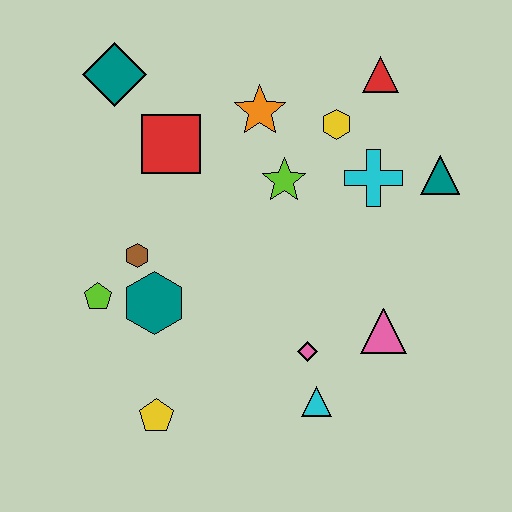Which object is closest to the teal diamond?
The red square is closest to the teal diamond.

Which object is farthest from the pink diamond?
The teal diamond is farthest from the pink diamond.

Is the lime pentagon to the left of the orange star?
Yes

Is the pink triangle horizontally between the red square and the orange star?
No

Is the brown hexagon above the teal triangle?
No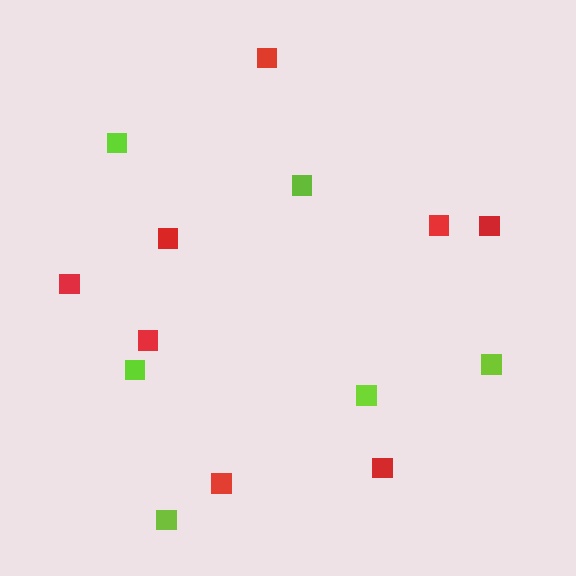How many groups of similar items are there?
There are 2 groups: one group of lime squares (6) and one group of red squares (8).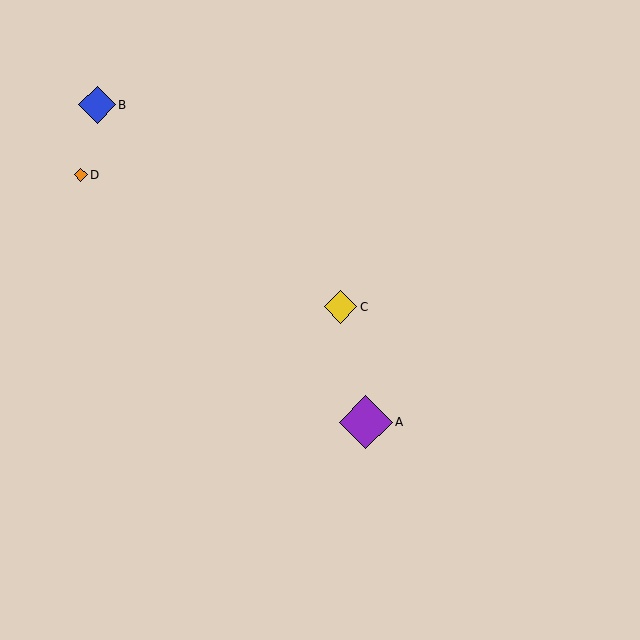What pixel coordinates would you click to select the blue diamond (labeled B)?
Click at (97, 105) to select the blue diamond B.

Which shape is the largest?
The purple diamond (labeled A) is the largest.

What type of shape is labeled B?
Shape B is a blue diamond.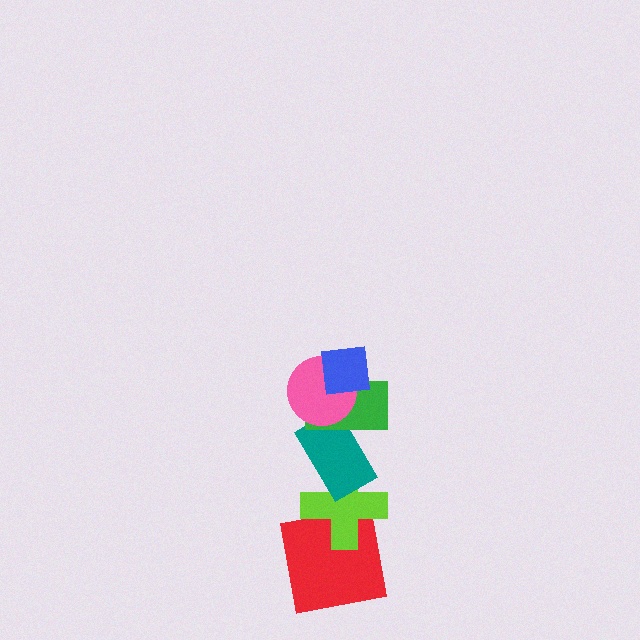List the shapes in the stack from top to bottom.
From top to bottom: the blue square, the pink circle, the green rectangle, the teal rectangle, the lime cross, the red square.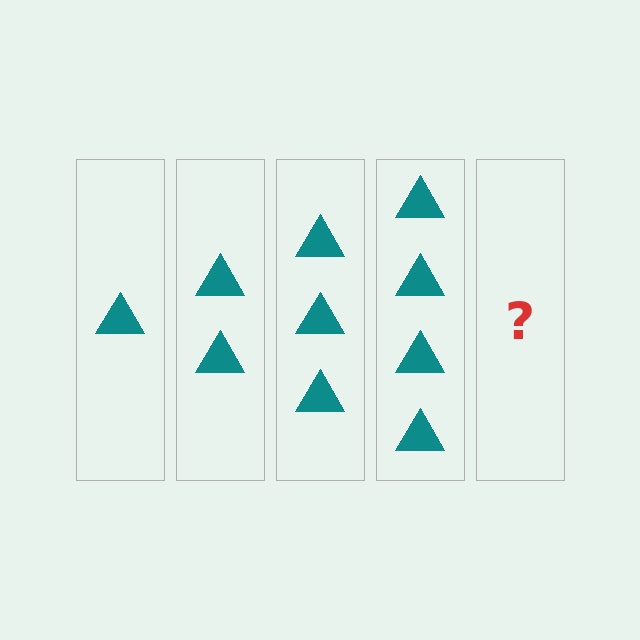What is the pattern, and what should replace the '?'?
The pattern is that each step adds one more triangle. The '?' should be 5 triangles.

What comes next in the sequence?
The next element should be 5 triangles.